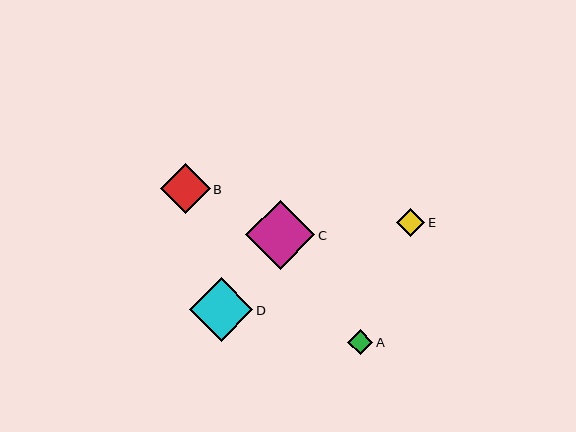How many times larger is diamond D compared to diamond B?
Diamond D is approximately 1.3 times the size of diamond B.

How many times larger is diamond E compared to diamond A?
Diamond E is approximately 1.1 times the size of diamond A.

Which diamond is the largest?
Diamond C is the largest with a size of approximately 69 pixels.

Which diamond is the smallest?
Diamond A is the smallest with a size of approximately 25 pixels.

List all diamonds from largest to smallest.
From largest to smallest: C, D, B, E, A.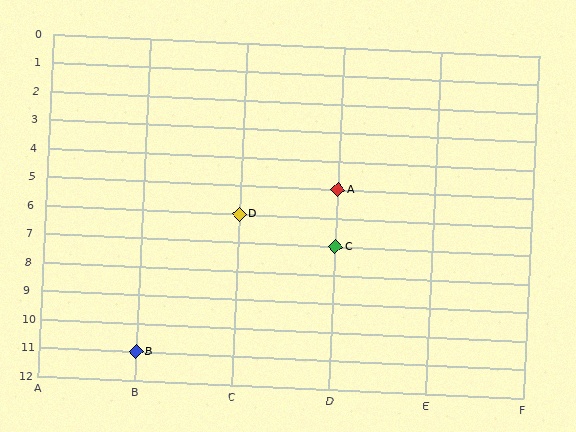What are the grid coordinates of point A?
Point A is at grid coordinates (D, 5).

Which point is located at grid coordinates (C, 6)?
Point D is at (C, 6).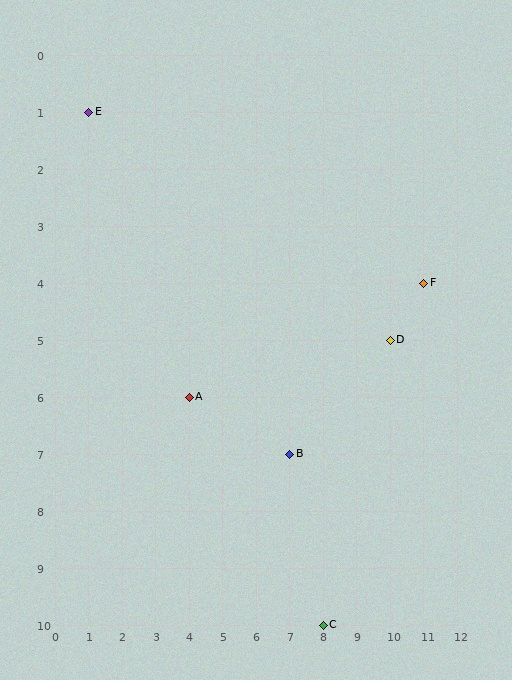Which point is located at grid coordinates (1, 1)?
Point E is at (1, 1).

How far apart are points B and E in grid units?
Points B and E are 6 columns and 6 rows apart (about 8.5 grid units diagonally).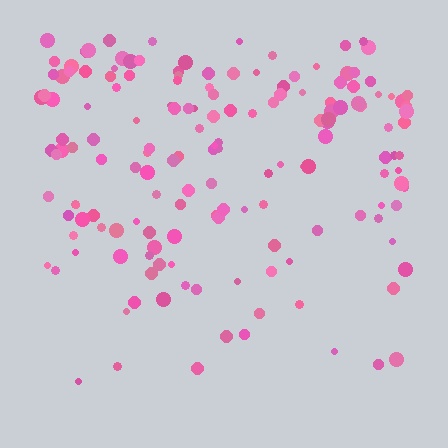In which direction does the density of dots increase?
From bottom to top, with the top side densest.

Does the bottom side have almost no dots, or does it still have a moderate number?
Still a moderate number, just noticeably fewer than the top.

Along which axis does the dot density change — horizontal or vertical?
Vertical.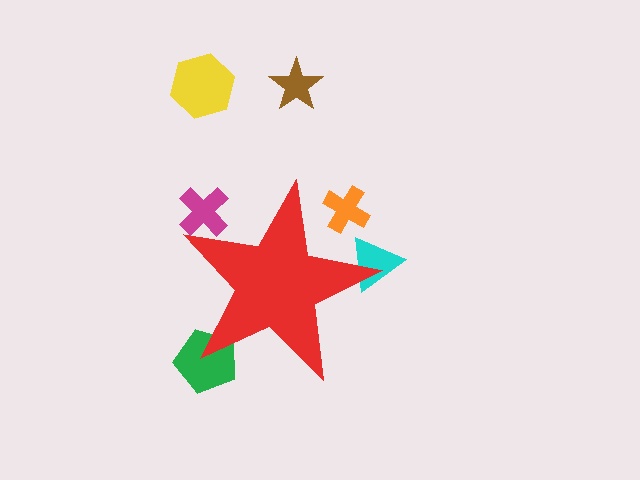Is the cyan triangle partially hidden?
Yes, the cyan triangle is partially hidden behind the red star.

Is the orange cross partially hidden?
Yes, the orange cross is partially hidden behind the red star.